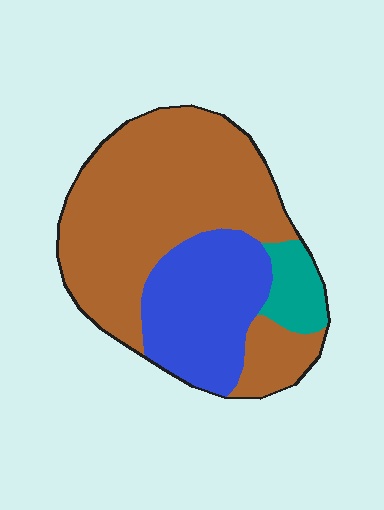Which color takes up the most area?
Brown, at roughly 65%.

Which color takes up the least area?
Teal, at roughly 10%.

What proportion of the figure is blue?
Blue takes up between a quarter and a half of the figure.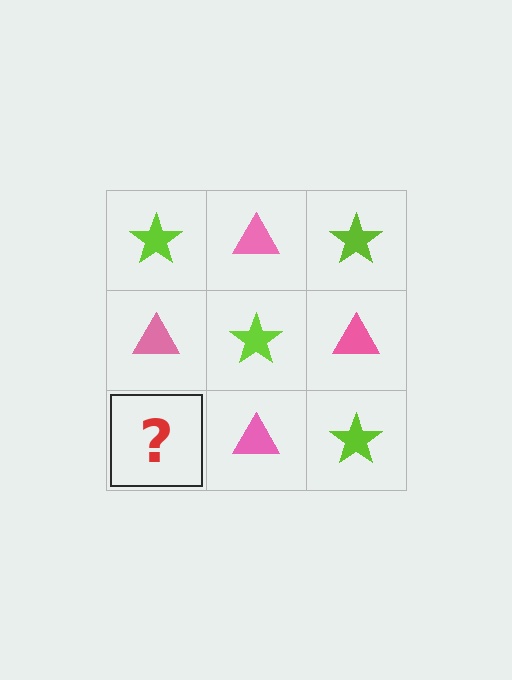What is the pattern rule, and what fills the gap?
The rule is that it alternates lime star and pink triangle in a checkerboard pattern. The gap should be filled with a lime star.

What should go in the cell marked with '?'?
The missing cell should contain a lime star.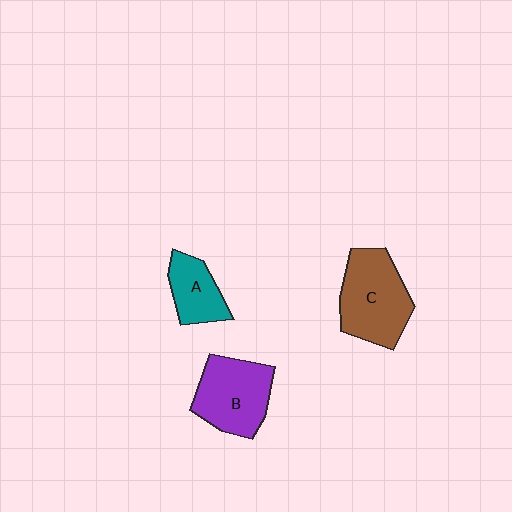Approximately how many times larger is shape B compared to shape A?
Approximately 1.6 times.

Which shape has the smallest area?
Shape A (teal).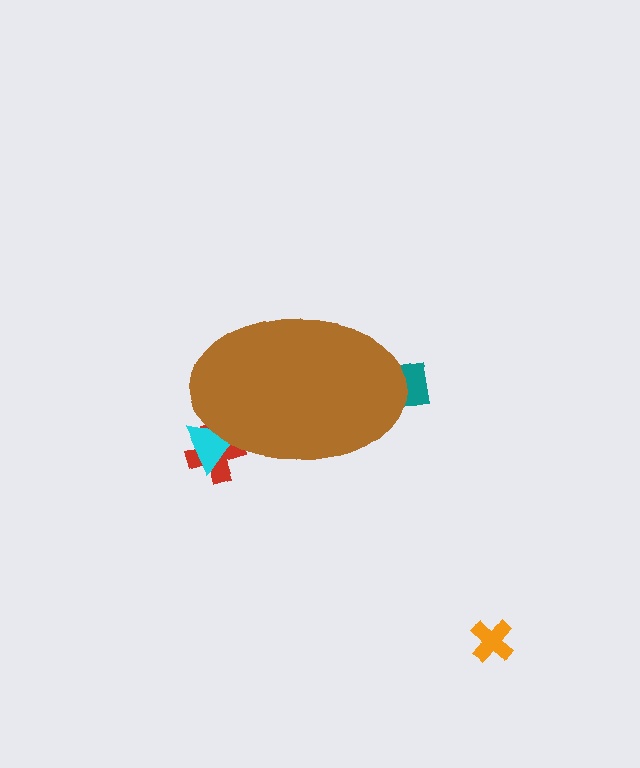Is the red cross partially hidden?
Yes, the red cross is partially hidden behind the brown ellipse.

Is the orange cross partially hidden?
No, the orange cross is fully visible.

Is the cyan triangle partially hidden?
Yes, the cyan triangle is partially hidden behind the brown ellipse.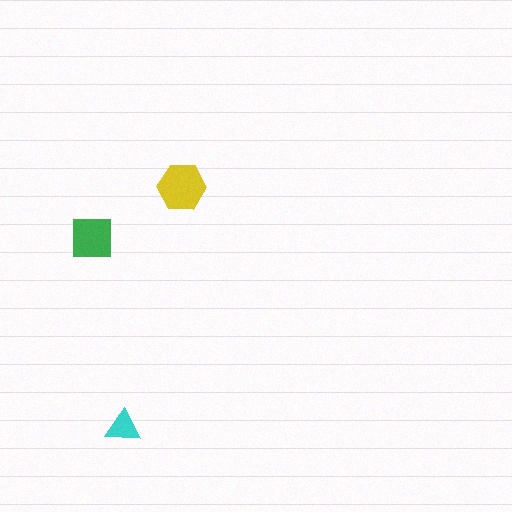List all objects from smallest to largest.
The cyan triangle, the green square, the yellow hexagon.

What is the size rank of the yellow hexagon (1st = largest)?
1st.